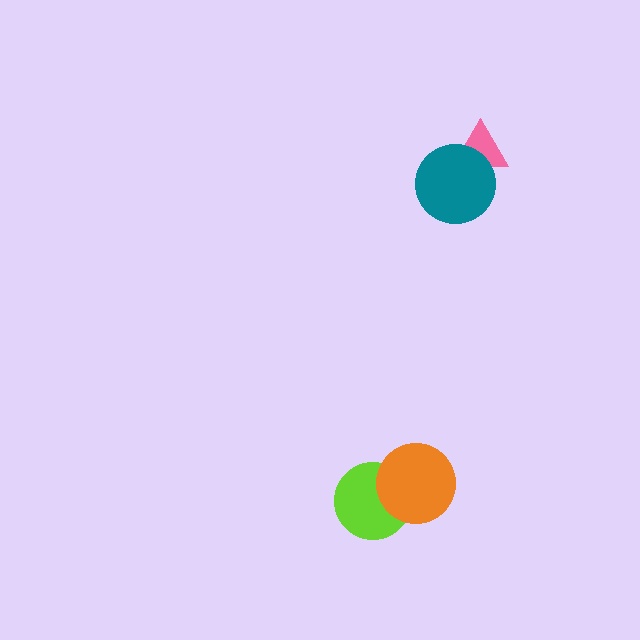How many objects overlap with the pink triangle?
1 object overlaps with the pink triangle.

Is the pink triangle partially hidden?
Yes, it is partially covered by another shape.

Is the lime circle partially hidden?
Yes, it is partially covered by another shape.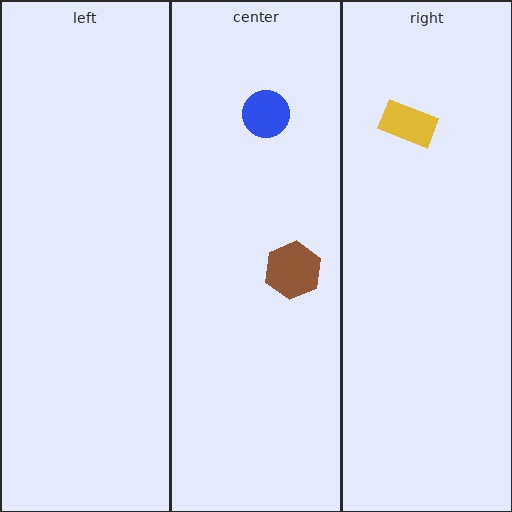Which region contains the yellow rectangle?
The right region.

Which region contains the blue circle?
The center region.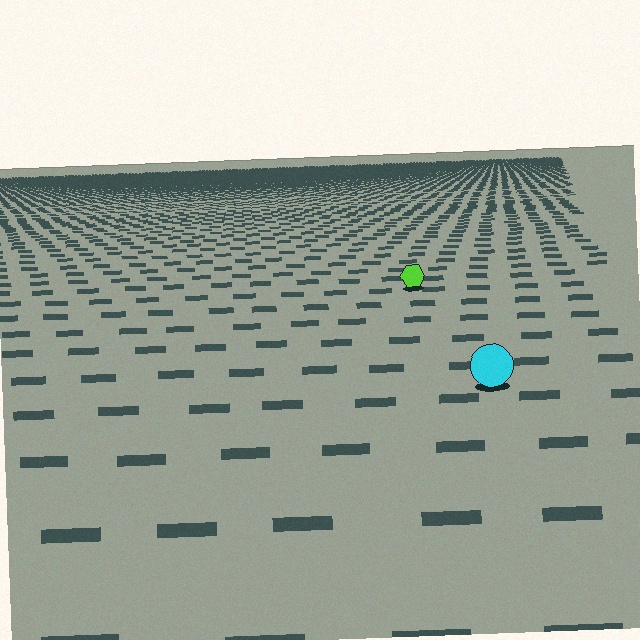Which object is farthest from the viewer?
The lime hexagon is farthest from the viewer. It appears smaller and the ground texture around it is denser.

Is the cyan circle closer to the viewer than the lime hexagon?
Yes. The cyan circle is closer — you can tell from the texture gradient: the ground texture is coarser near it.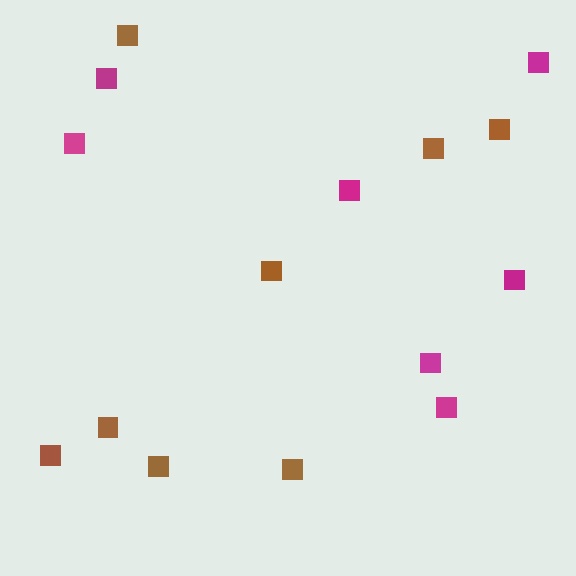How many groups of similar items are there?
There are 2 groups: one group of brown squares (8) and one group of magenta squares (7).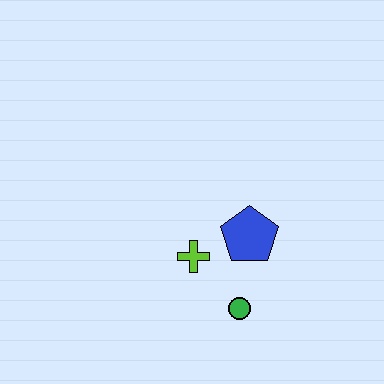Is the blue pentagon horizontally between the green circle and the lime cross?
No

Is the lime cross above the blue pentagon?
No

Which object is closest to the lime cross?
The blue pentagon is closest to the lime cross.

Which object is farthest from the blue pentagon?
The green circle is farthest from the blue pentagon.